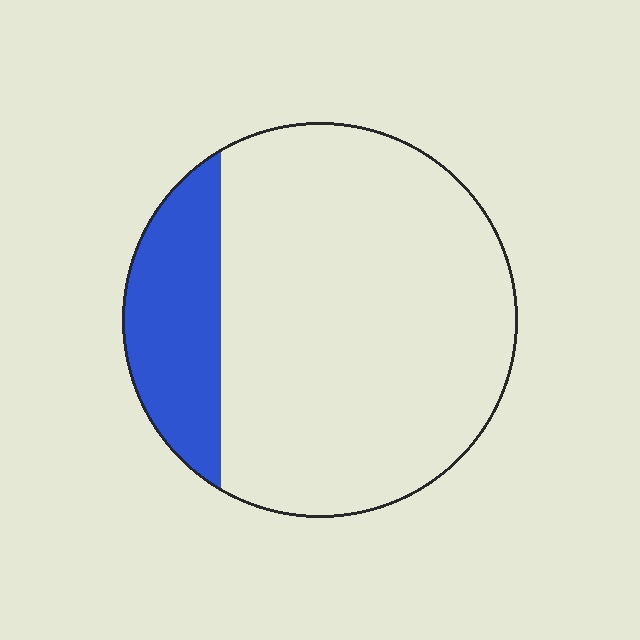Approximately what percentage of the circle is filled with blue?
Approximately 20%.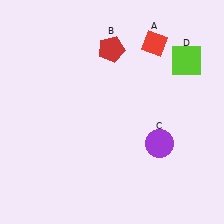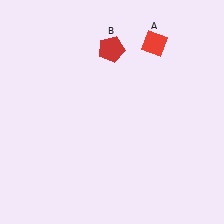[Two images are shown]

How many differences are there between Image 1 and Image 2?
There are 2 differences between the two images.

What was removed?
The lime square (D), the purple circle (C) were removed in Image 2.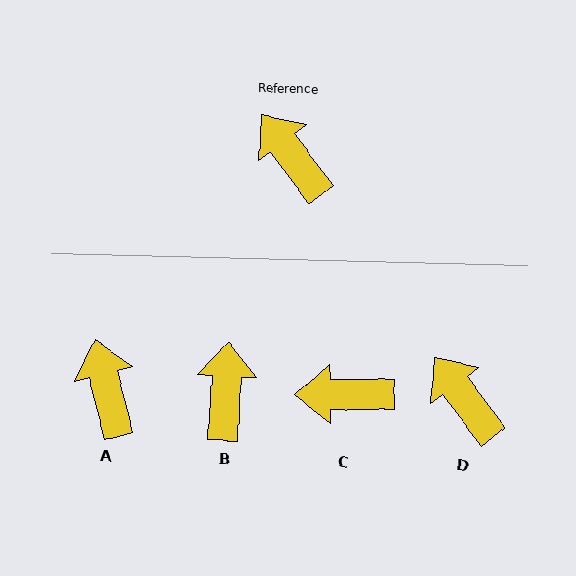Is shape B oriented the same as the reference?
No, it is off by about 40 degrees.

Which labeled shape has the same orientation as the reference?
D.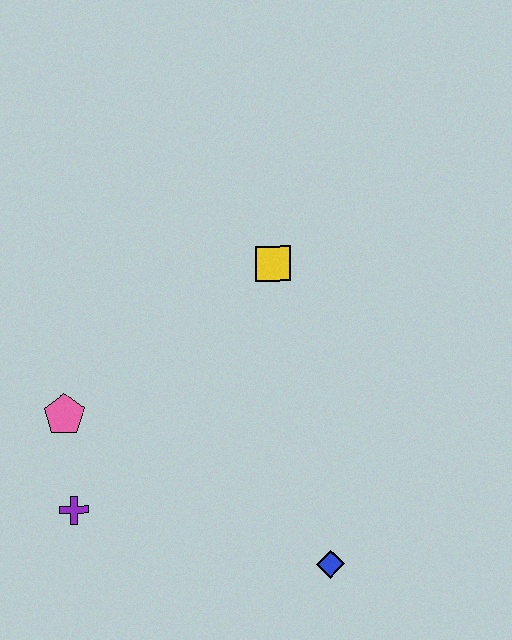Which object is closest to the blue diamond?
The purple cross is closest to the blue diamond.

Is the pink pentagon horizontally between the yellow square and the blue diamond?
No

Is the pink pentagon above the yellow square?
No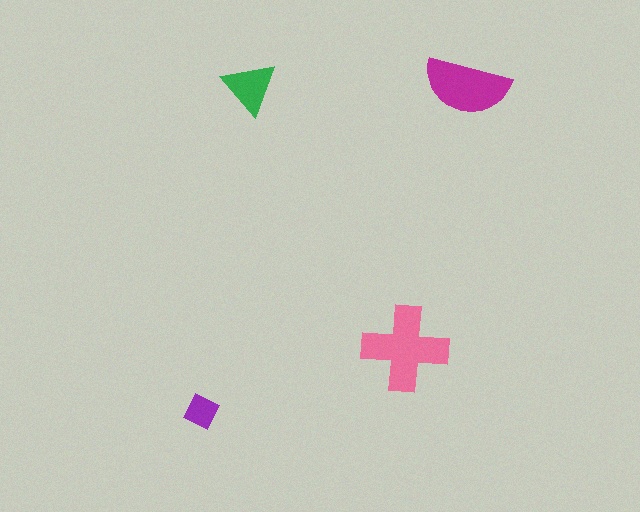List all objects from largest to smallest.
The pink cross, the magenta semicircle, the green triangle, the purple square.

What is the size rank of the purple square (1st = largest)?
4th.